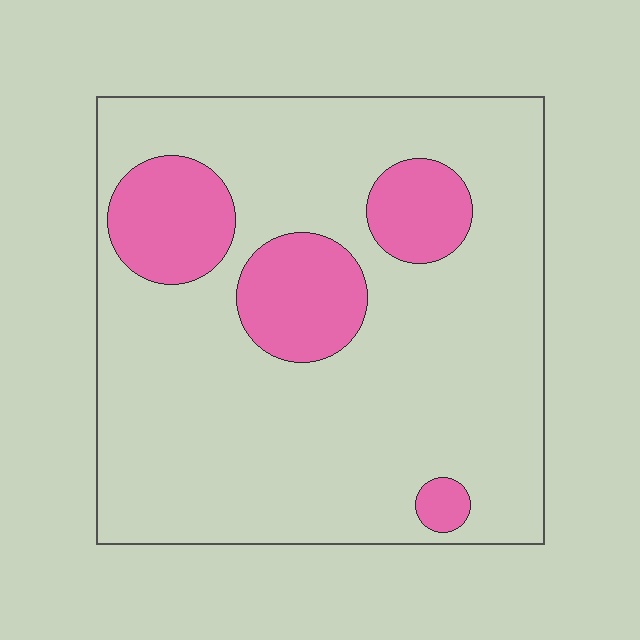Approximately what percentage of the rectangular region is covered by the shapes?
Approximately 20%.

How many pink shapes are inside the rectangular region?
4.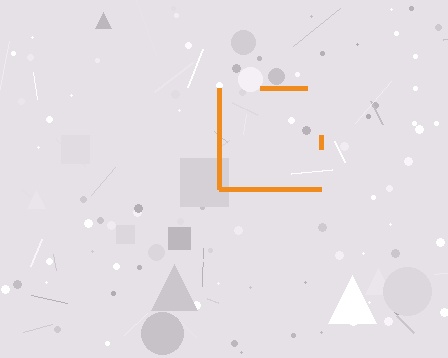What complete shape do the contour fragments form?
The contour fragments form a square.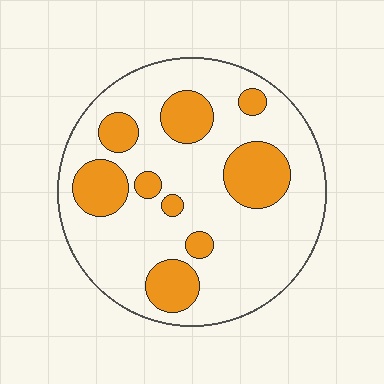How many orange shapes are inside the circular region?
9.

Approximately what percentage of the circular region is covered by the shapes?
Approximately 25%.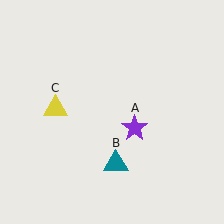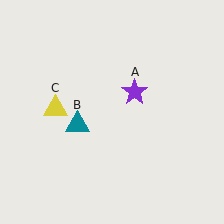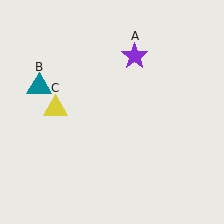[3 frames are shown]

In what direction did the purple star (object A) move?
The purple star (object A) moved up.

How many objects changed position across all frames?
2 objects changed position: purple star (object A), teal triangle (object B).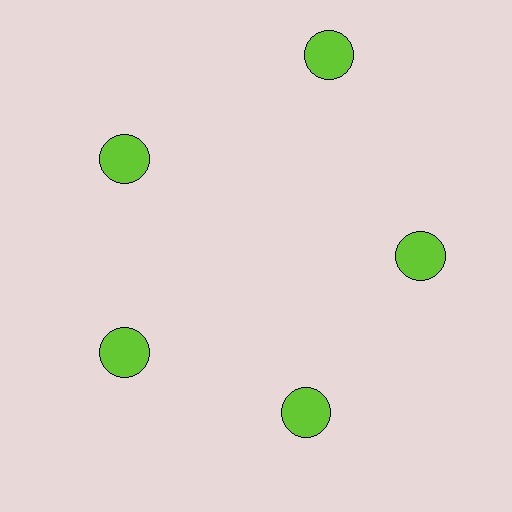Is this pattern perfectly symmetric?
No. The 5 lime circles are arranged in a ring, but one element near the 1 o'clock position is pushed outward from the center, breaking the 5-fold rotational symmetry.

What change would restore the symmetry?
The symmetry would be restored by moving it inward, back onto the ring so that all 5 circles sit at equal angles and equal distance from the center.